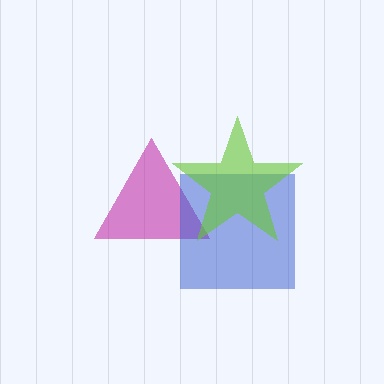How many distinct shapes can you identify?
There are 3 distinct shapes: a magenta triangle, a blue square, a lime star.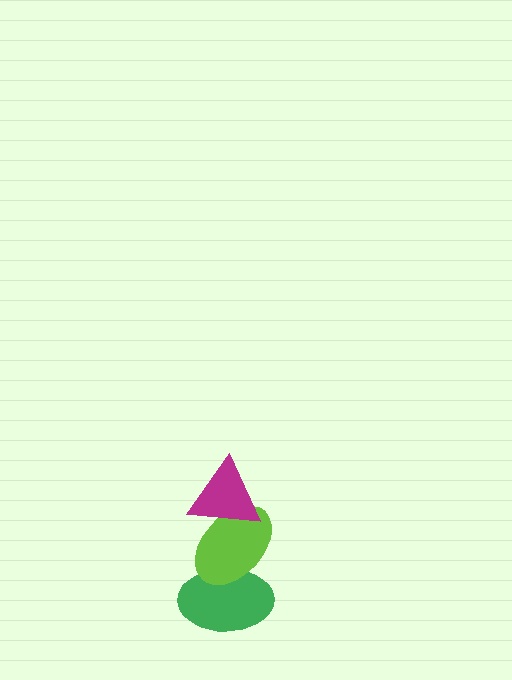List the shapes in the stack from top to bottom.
From top to bottom: the magenta triangle, the lime ellipse, the green ellipse.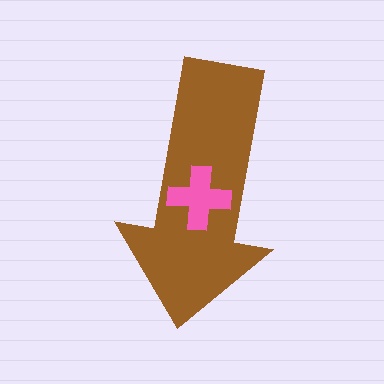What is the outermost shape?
The brown arrow.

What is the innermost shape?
The pink cross.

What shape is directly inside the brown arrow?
The pink cross.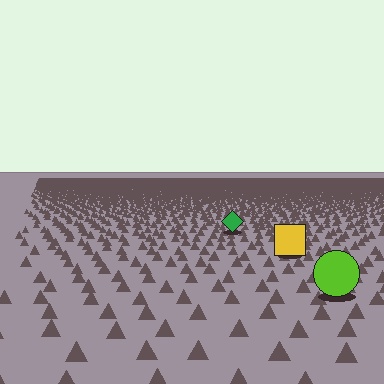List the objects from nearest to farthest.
From nearest to farthest: the lime circle, the yellow square, the green diamond.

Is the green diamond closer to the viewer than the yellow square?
No. The yellow square is closer — you can tell from the texture gradient: the ground texture is coarser near it.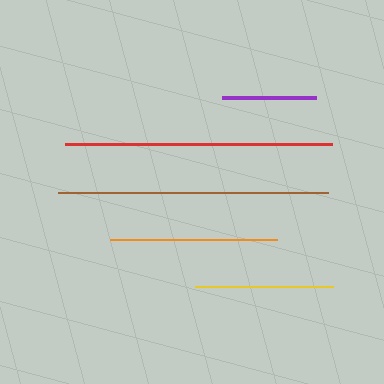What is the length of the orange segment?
The orange segment is approximately 167 pixels long.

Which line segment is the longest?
The brown line is the longest at approximately 270 pixels.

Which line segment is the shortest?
The purple line is the shortest at approximately 94 pixels.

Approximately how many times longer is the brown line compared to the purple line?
The brown line is approximately 2.9 times the length of the purple line.